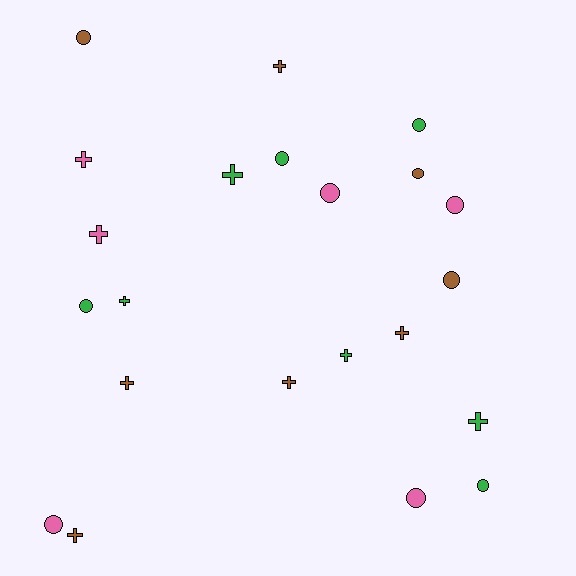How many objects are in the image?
There are 22 objects.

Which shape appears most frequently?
Cross, with 11 objects.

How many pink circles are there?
There are 4 pink circles.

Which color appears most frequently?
Green, with 8 objects.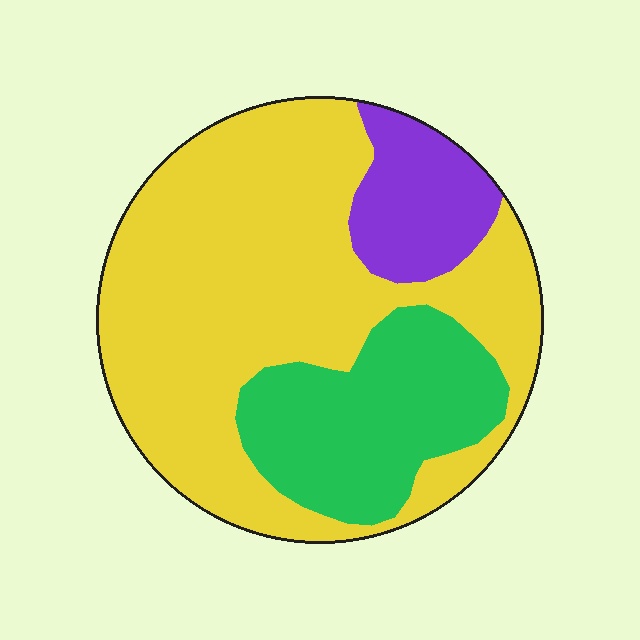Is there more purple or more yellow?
Yellow.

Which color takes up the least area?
Purple, at roughly 10%.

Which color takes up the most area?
Yellow, at roughly 65%.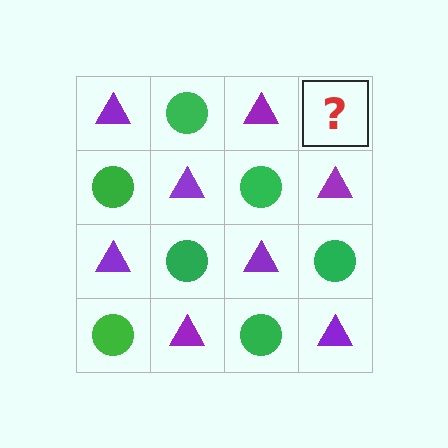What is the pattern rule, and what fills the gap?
The rule is that it alternates purple triangle and green circle in a checkerboard pattern. The gap should be filled with a green circle.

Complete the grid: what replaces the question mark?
The question mark should be replaced with a green circle.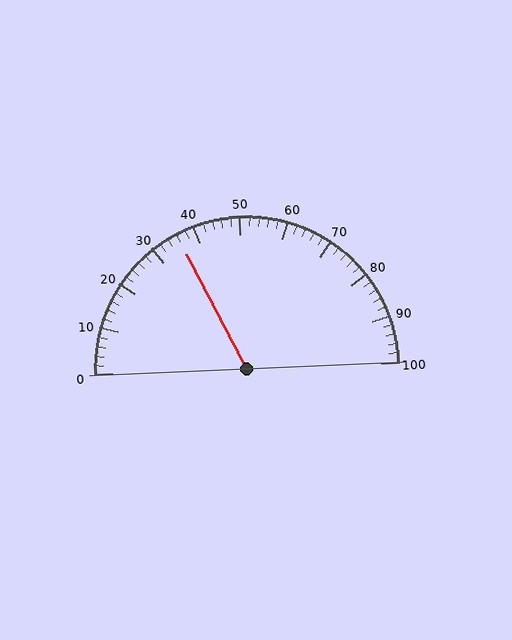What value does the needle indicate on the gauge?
The needle indicates approximately 36.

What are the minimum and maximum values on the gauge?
The gauge ranges from 0 to 100.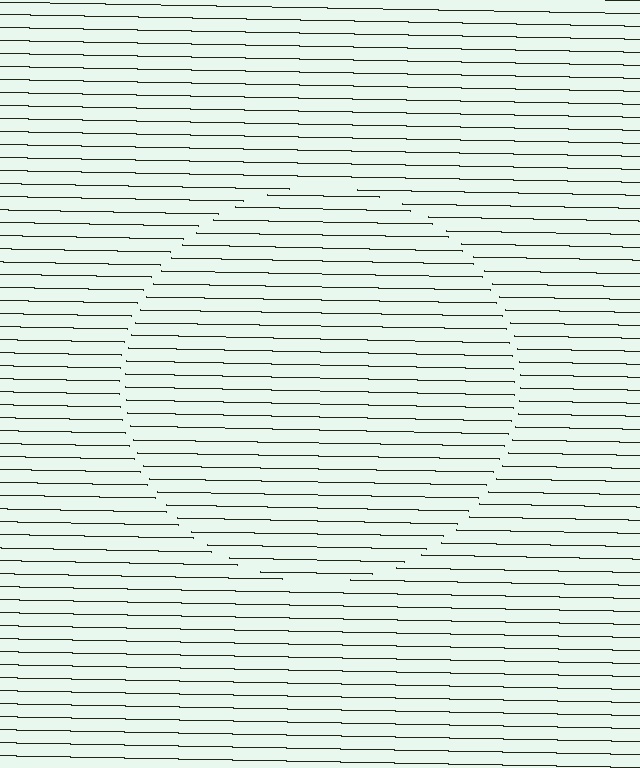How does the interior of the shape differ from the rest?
The interior of the shape contains the same grating, shifted by half a period — the contour is defined by the phase discontinuity where line-ends from the inner and outer gratings abut.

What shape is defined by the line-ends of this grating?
An illusory circle. The interior of the shape contains the same grating, shifted by half a period — the contour is defined by the phase discontinuity where line-ends from the inner and outer gratings abut.